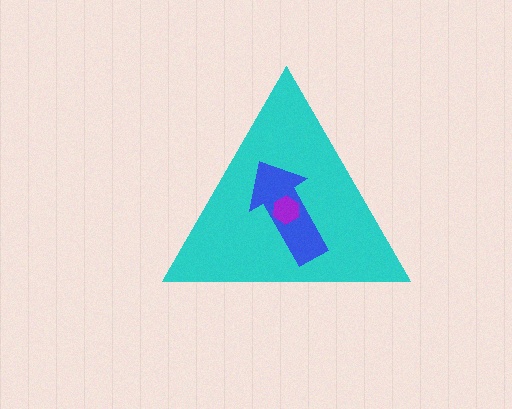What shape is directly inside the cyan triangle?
The blue arrow.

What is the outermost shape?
The cyan triangle.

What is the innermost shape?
The purple hexagon.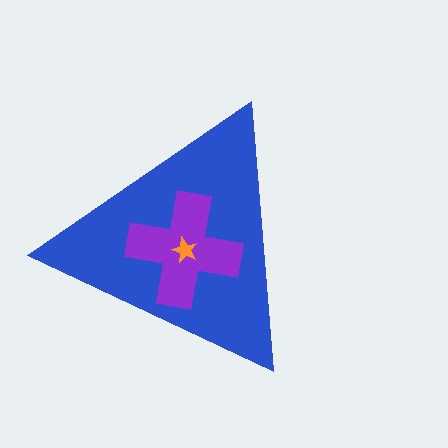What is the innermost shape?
The orange star.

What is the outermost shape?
The blue triangle.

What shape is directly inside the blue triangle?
The purple cross.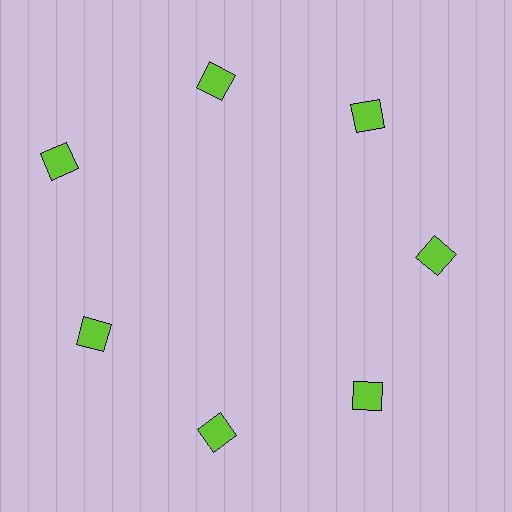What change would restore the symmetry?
The symmetry would be restored by moving it inward, back onto the ring so that all 7 squares sit at equal angles and equal distance from the center.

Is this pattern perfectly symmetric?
No. The 7 lime squares are arranged in a ring, but one element near the 10 o'clock position is pushed outward from the center, breaking the 7-fold rotational symmetry.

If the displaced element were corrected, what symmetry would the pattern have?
It would have 7-fold rotational symmetry — the pattern would map onto itself every 51 degrees.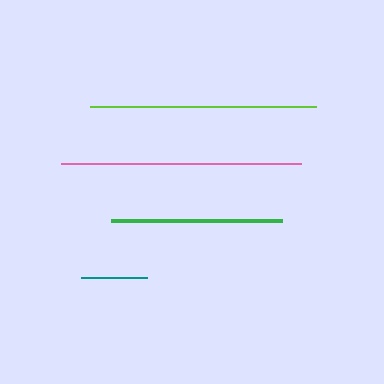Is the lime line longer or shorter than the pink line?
The pink line is longer than the lime line.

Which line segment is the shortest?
The teal line is the shortest at approximately 66 pixels.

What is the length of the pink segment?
The pink segment is approximately 240 pixels long.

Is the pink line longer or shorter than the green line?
The pink line is longer than the green line.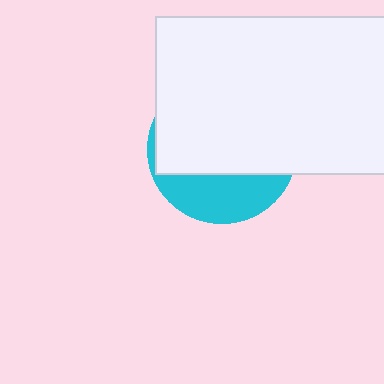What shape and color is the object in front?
The object in front is a white rectangle.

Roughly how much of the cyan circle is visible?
A small part of it is visible (roughly 30%).